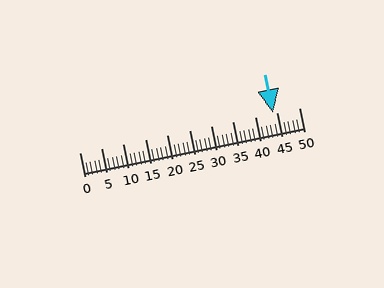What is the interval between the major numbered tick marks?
The major tick marks are spaced 5 units apart.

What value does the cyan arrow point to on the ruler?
The cyan arrow points to approximately 44.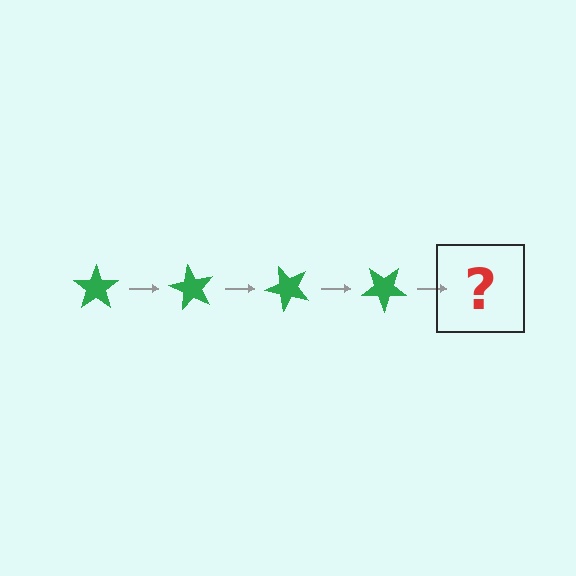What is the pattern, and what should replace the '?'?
The pattern is that the star rotates 60 degrees each step. The '?' should be a green star rotated 240 degrees.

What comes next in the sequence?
The next element should be a green star rotated 240 degrees.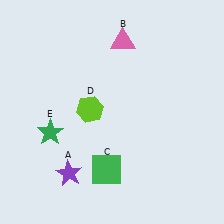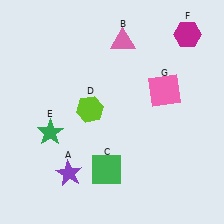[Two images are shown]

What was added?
A magenta hexagon (F), a pink square (G) were added in Image 2.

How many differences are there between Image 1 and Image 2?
There are 2 differences between the two images.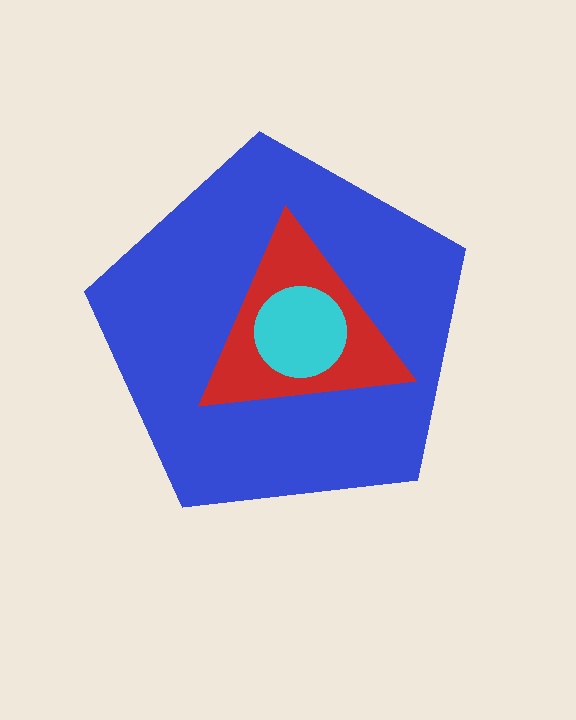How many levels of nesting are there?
3.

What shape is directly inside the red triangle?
The cyan circle.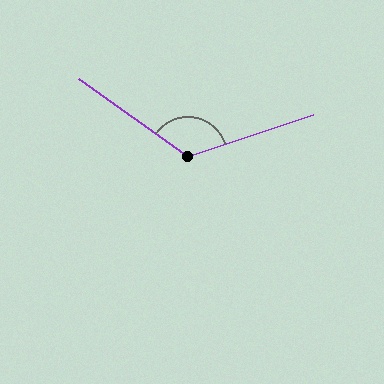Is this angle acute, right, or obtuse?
It is obtuse.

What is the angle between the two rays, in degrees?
Approximately 126 degrees.